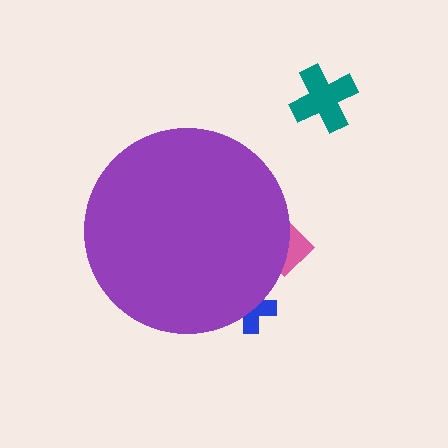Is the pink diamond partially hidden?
Yes, the pink diamond is partially hidden behind the purple circle.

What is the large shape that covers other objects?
A purple circle.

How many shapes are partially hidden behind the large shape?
2 shapes are partially hidden.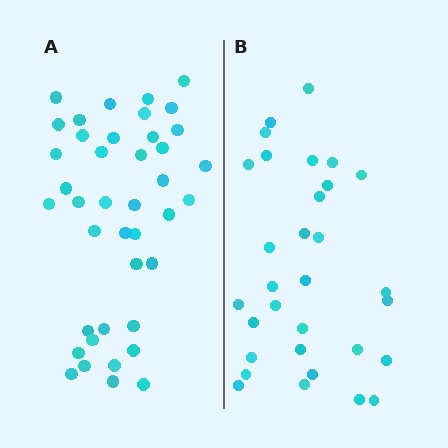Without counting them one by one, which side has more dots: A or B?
Region A (the left region) has more dots.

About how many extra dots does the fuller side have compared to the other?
Region A has roughly 10 or so more dots than region B.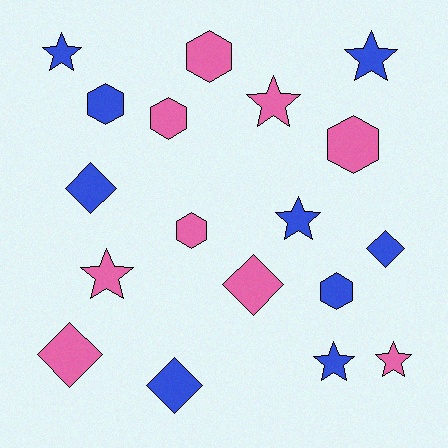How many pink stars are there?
There are 3 pink stars.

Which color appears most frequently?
Pink, with 9 objects.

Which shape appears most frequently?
Star, with 7 objects.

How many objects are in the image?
There are 18 objects.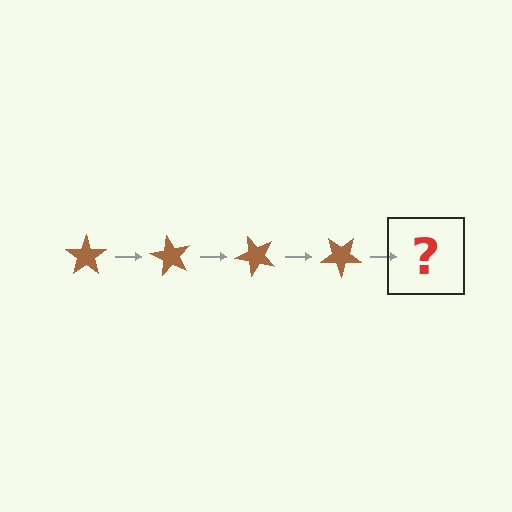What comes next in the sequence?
The next element should be a brown star rotated 240 degrees.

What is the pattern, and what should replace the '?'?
The pattern is that the star rotates 60 degrees each step. The '?' should be a brown star rotated 240 degrees.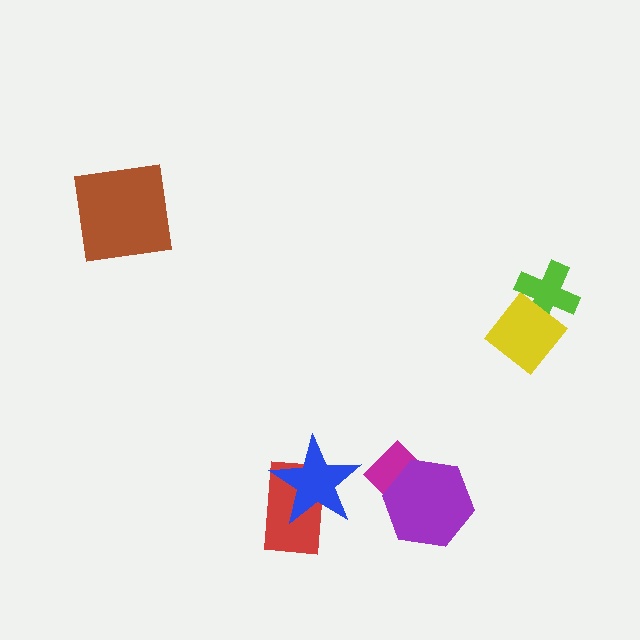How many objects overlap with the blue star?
1 object overlaps with the blue star.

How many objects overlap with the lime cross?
1 object overlaps with the lime cross.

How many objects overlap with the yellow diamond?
1 object overlaps with the yellow diamond.